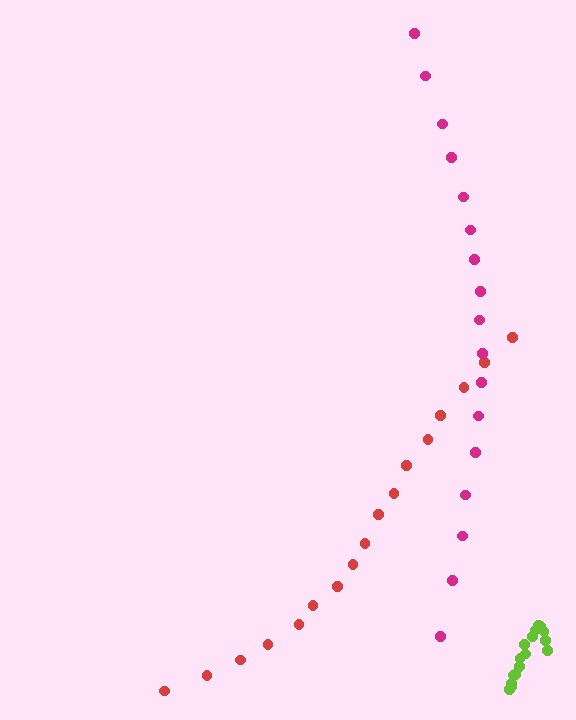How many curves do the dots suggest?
There are 3 distinct paths.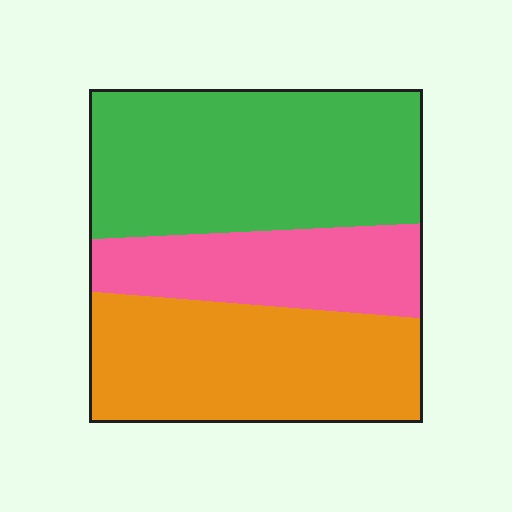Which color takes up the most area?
Green, at roughly 45%.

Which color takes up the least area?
Pink, at roughly 20%.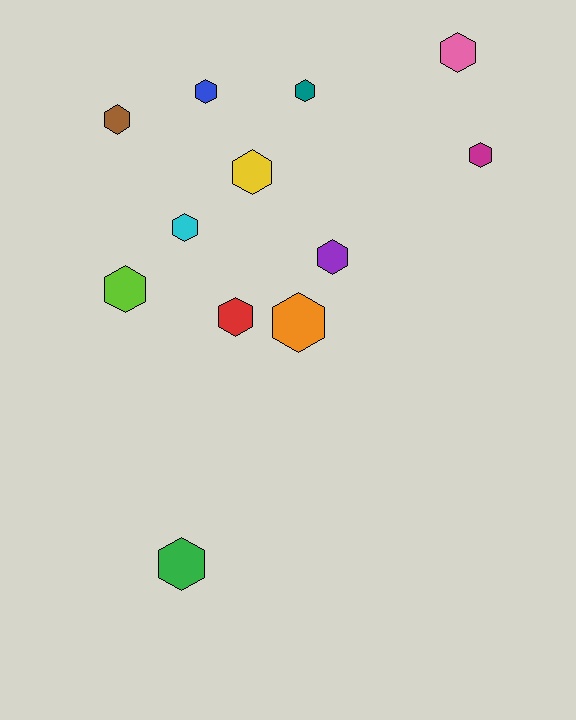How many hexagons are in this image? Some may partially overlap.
There are 12 hexagons.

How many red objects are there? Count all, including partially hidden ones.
There is 1 red object.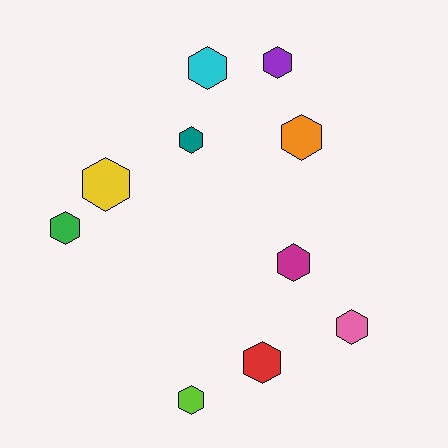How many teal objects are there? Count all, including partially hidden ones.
There is 1 teal object.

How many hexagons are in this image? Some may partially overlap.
There are 10 hexagons.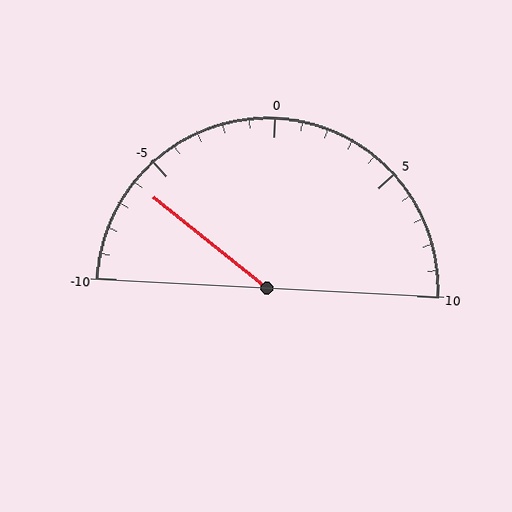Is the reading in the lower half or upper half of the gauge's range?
The reading is in the lower half of the range (-10 to 10).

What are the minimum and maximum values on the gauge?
The gauge ranges from -10 to 10.